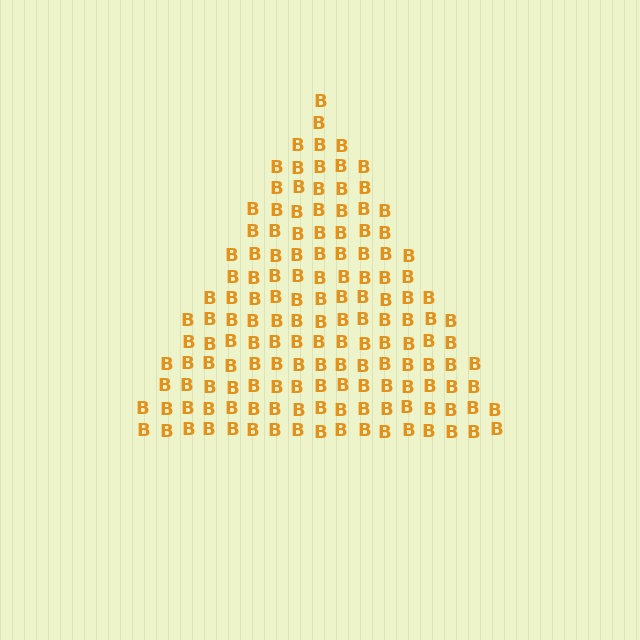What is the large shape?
The large shape is a triangle.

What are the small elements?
The small elements are letter B's.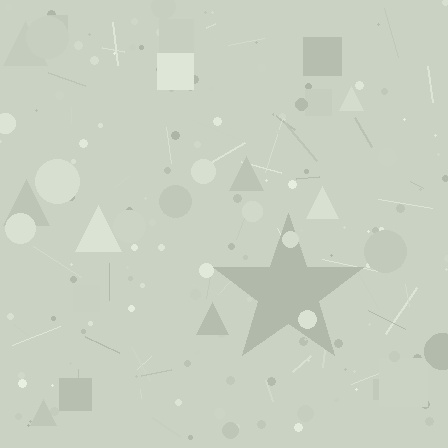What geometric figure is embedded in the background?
A star is embedded in the background.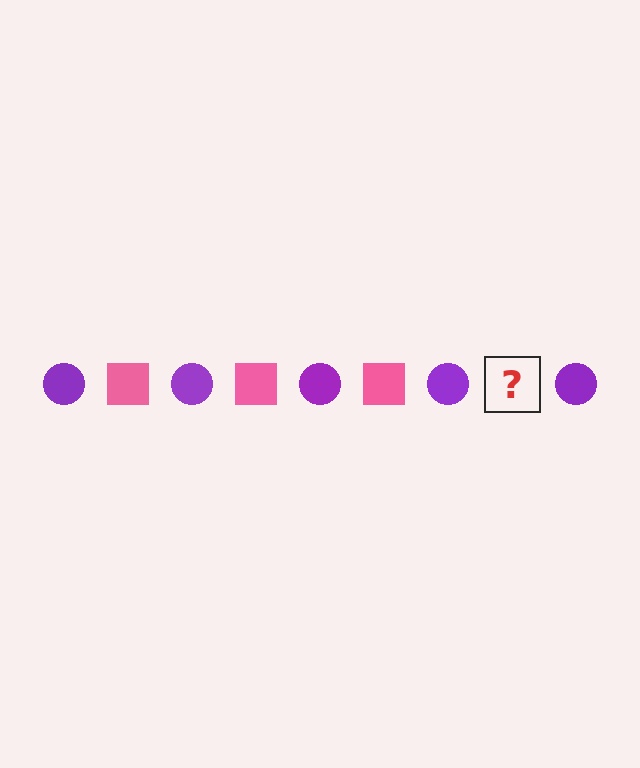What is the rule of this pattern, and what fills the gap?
The rule is that the pattern alternates between purple circle and pink square. The gap should be filled with a pink square.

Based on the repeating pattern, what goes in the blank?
The blank should be a pink square.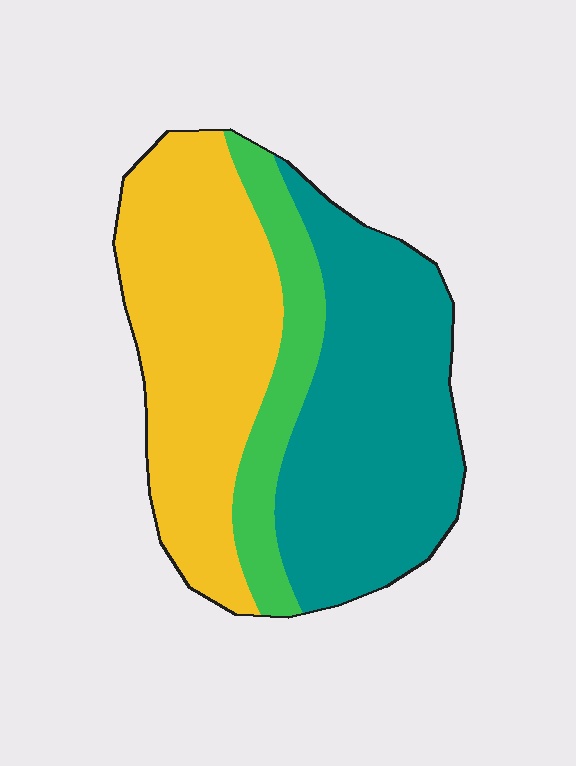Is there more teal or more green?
Teal.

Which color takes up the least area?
Green, at roughly 15%.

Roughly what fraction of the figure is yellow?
Yellow takes up about two fifths (2/5) of the figure.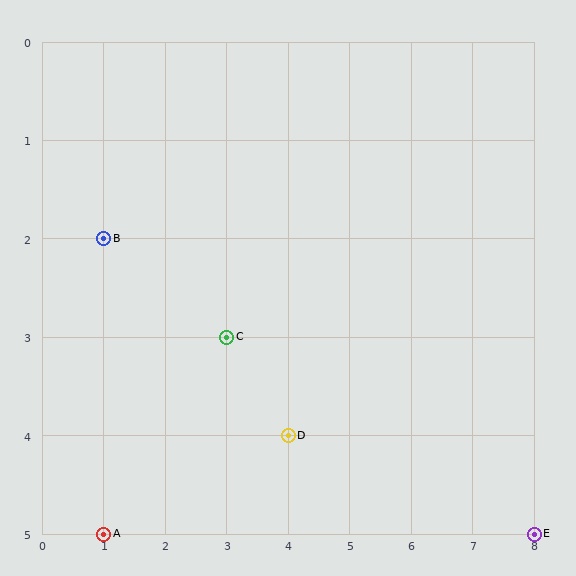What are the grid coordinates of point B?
Point B is at grid coordinates (1, 2).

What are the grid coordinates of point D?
Point D is at grid coordinates (4, 4).